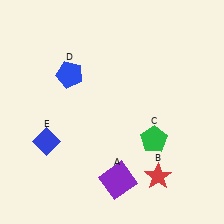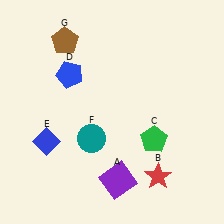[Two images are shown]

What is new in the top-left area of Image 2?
A brown pentagon (G) was added in the top-left area of Image 2.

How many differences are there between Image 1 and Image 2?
There are 2 differences between the two images.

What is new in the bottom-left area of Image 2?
A teal circle (F) was added in the bottom-left area of Image 2.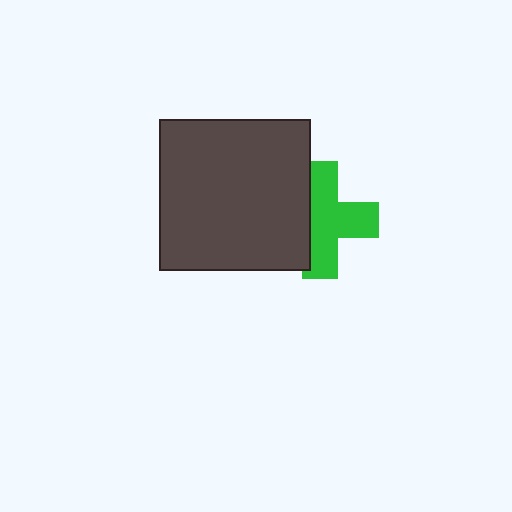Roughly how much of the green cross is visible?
About half of it is visible (roughly 65%).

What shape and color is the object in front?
The object in front is a dark gray square.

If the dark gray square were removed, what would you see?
You would see the complete green cross.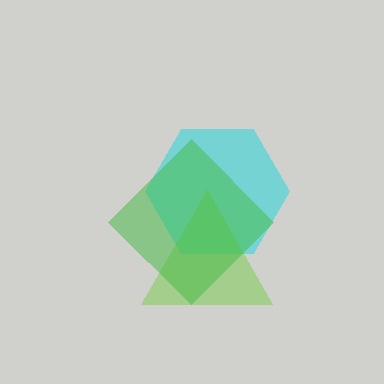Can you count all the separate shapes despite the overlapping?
Yes, there are 3 separate shapes.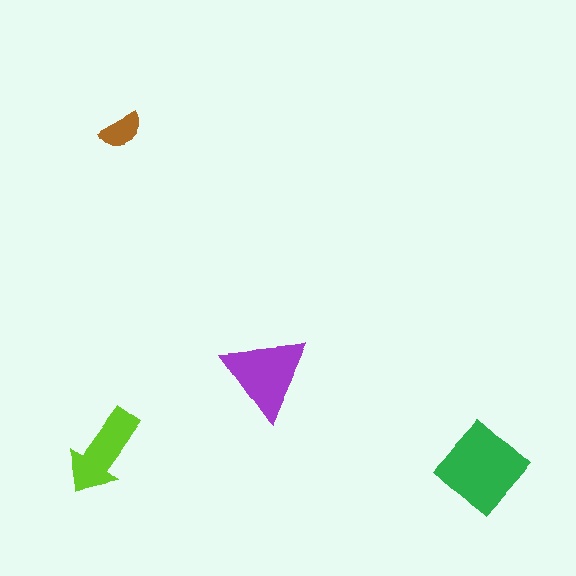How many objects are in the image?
There are 4 objects in the image.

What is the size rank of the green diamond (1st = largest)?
1st.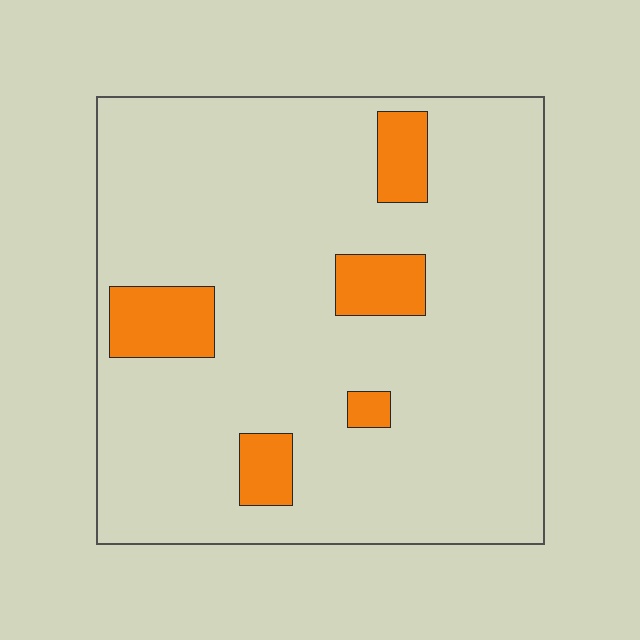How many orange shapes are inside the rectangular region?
5.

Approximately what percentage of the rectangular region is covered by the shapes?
Approximately 10%.